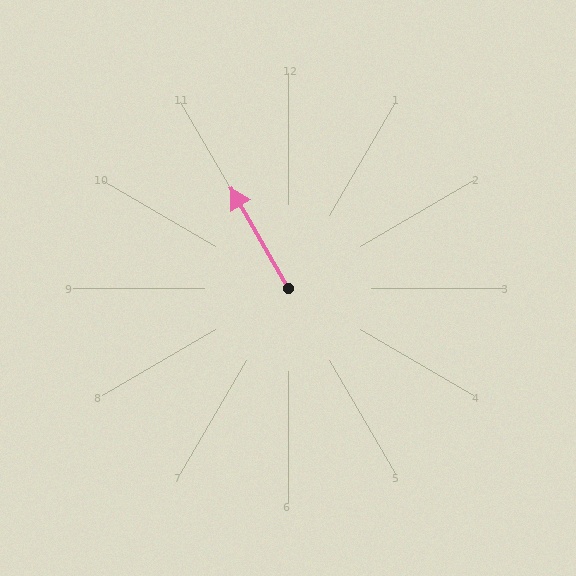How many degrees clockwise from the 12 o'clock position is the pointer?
Approximately 330 degrees.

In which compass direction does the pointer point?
Northwest.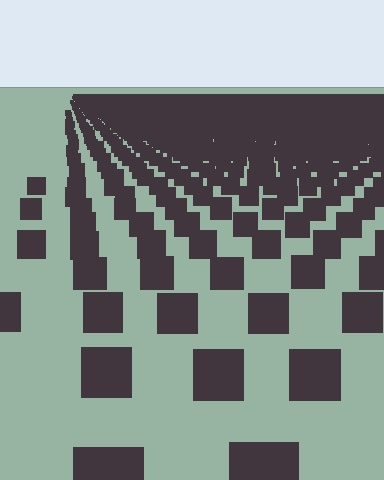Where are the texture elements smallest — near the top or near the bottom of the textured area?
Near the top.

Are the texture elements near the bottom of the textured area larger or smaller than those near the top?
Larger. Near the bottom, elements are closer to the viewer and appear at a bigger on-screen size.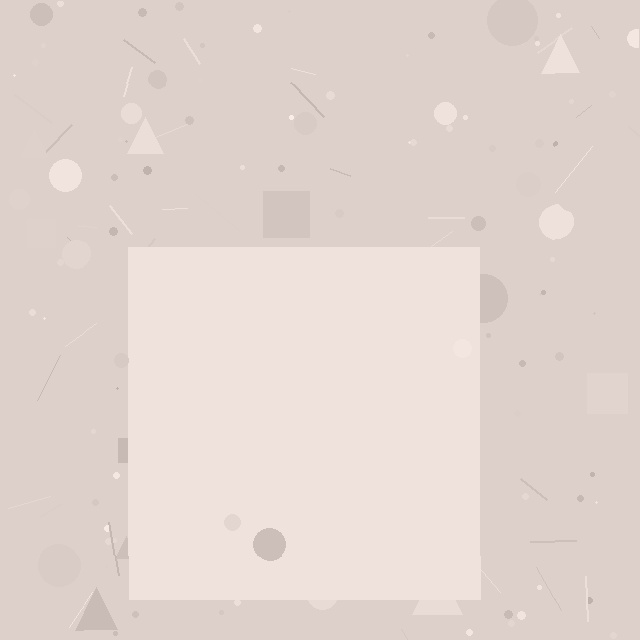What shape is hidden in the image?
A square is hidden in the image.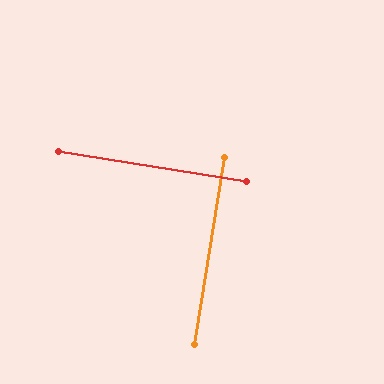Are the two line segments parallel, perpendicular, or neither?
Perpendicular — they meet at approximately 90°.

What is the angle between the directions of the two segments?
Approximately 90 degrees.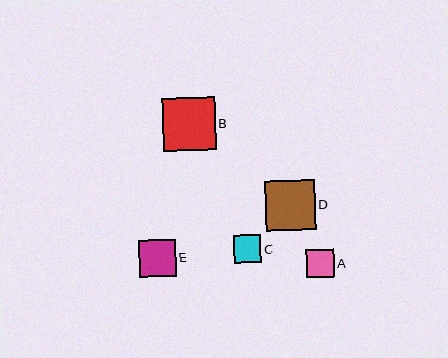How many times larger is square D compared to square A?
Square D is approximately 1.8 times the size of square A.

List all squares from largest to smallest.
From largest to smallest: B, D, E, A, C.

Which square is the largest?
Square B is the largest with a size of approximately 53 pixels.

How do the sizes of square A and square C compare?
Square A and square C are approximately the same size.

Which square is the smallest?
Square C is the smallest with a size of approximately 28 pixels.